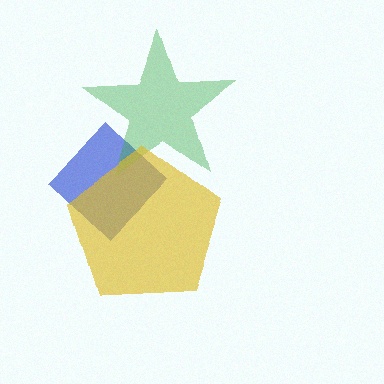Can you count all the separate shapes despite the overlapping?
Yes, there are 3 separate shapes.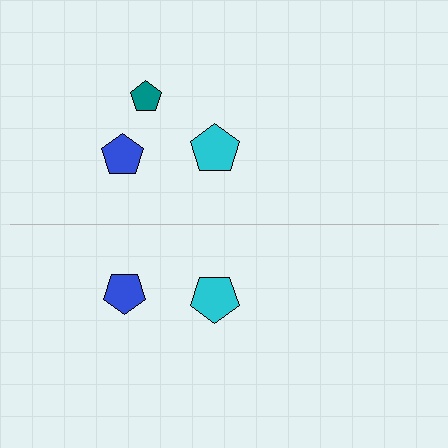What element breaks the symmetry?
A teal pentagon is missing from the bottom side.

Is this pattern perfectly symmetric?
No, the pattern is not perfectly symmetric. A teal pentagon is missing from the bottom side.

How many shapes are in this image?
There are 5 shapes in this image.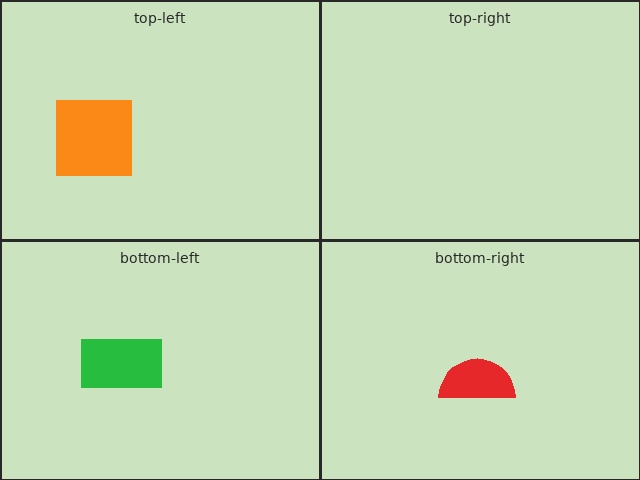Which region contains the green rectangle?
The bottom-left region.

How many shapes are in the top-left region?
1.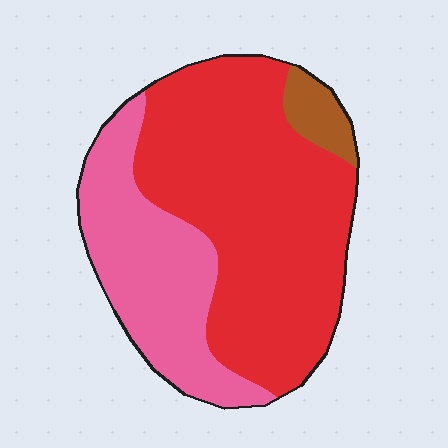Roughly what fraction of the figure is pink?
Pink takes up between a quarter and a half of the figure.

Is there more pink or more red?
Red.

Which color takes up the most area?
Red, at roughly 60%.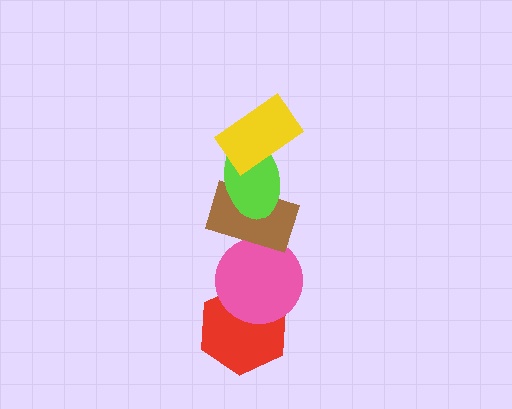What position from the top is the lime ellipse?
The lime ellipse is 2nd from the top.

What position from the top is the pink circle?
The pink circle is 4th from the top.